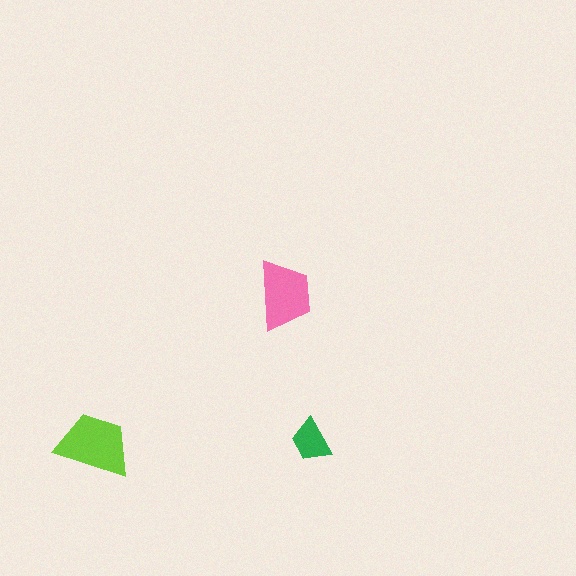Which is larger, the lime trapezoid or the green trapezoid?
The lime one.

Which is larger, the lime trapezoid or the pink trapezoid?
The lime one.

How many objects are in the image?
There are 3 objects in the image.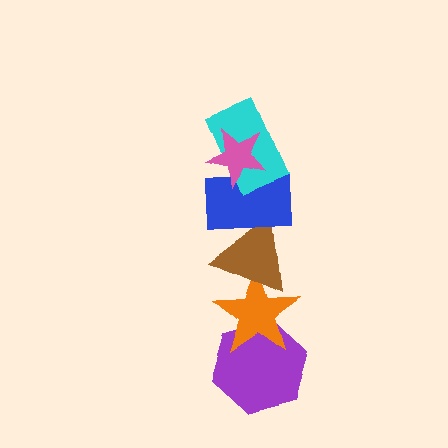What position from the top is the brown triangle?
The brown triangle is 4th from the top.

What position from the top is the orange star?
The orange star is 5th from the top.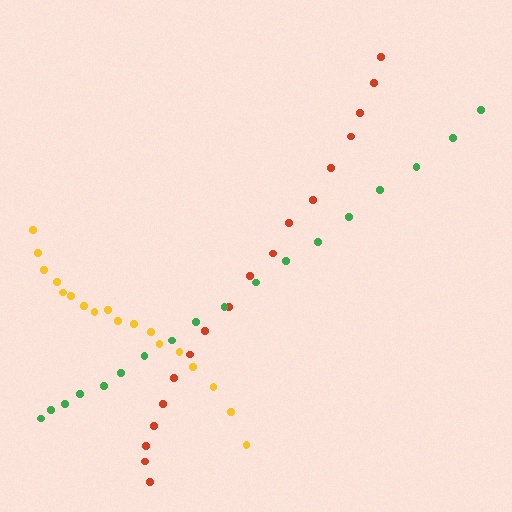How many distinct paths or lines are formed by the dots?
There are 3 distinct paths.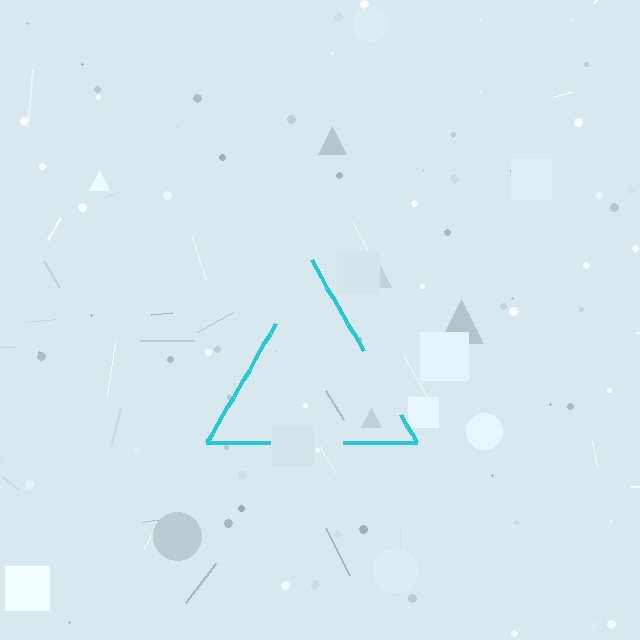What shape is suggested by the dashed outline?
The dashed outline suggests a triangle.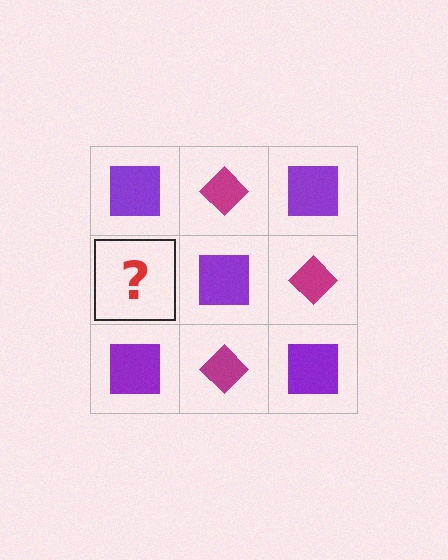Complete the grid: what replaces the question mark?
The question mark should be replaced with a magenta diamond.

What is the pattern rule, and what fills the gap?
The rule is that it alternates purple square and magenta diamond in a checkerboard pattern. The gap should be filled with a magenta diamond.